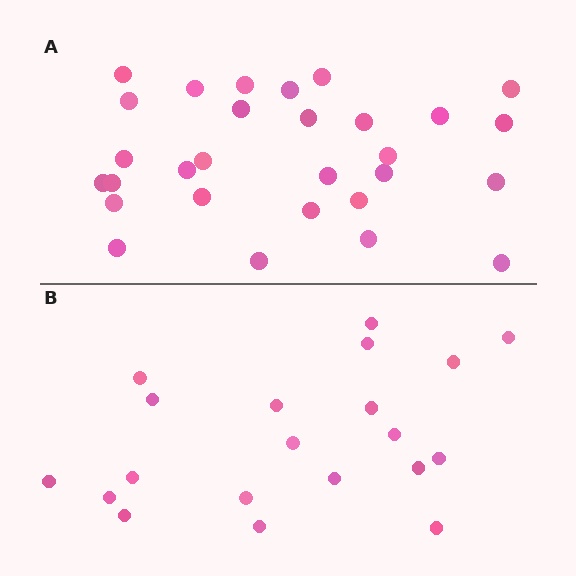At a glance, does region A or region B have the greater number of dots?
Region A (the top region) has more dots.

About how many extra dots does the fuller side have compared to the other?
Region A has roughly 8 or so more dots than region B.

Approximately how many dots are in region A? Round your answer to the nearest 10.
About 30 dots. (The exact count is 29, which rounds to 30.)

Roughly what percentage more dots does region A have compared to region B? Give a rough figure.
About 45% more.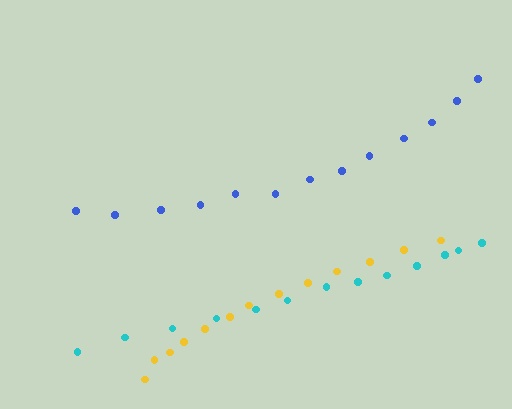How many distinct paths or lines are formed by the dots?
There are 3 distinct paths.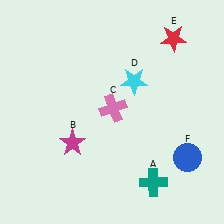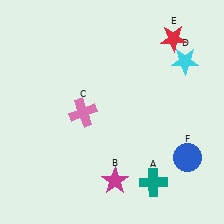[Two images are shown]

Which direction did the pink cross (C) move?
The pink cross (C) moved left.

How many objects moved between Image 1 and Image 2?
3 objects moved between the two images.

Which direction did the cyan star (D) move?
The cyan star (D) moved right.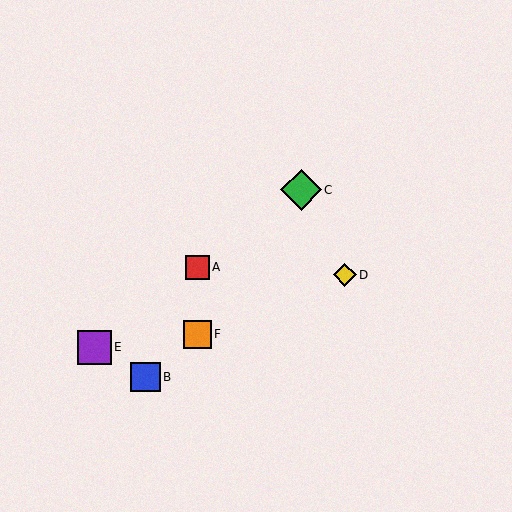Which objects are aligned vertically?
Objects A, F are aligned vertically.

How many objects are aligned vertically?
2 objects (A, F) are aligned vertically.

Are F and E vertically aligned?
No, F is at x≈197 and E is at x≈94.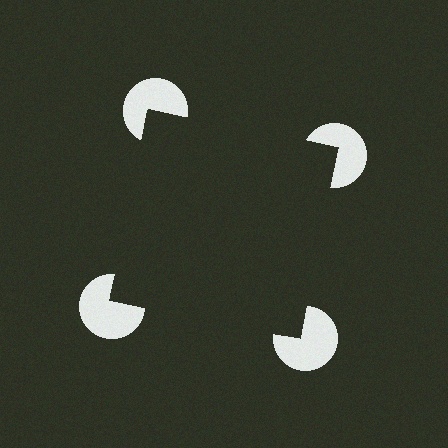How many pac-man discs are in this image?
There are 4 — one at each vertex of the illusory square.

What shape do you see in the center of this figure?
An illusory square — its edges are inferred from the aligned wedge cuts in the pac-man discs, not physically drawn.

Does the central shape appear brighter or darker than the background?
It typically appears slightly darker than the background, even though no actual brightness change is drawn.